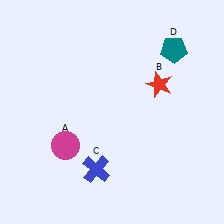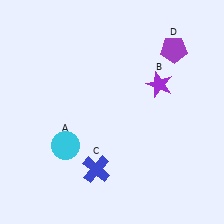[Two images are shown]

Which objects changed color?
A changed from magenta to cyan. B changed from red to purple. D changed from teal to purple.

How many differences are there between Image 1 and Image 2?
There are 3 differences between the two images.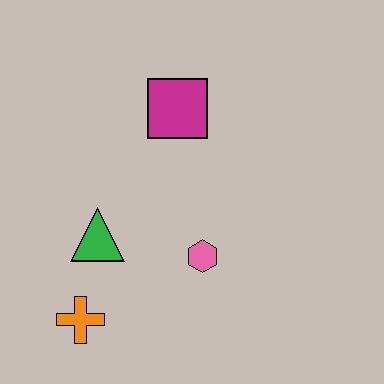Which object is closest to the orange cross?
The green triangle is closest to the orange cross.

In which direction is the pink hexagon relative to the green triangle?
The pink hexagon is to the right of the green triangle.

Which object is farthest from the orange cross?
The magenta square is farthest from the orange cross.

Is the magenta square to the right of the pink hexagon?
No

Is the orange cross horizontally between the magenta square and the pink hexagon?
No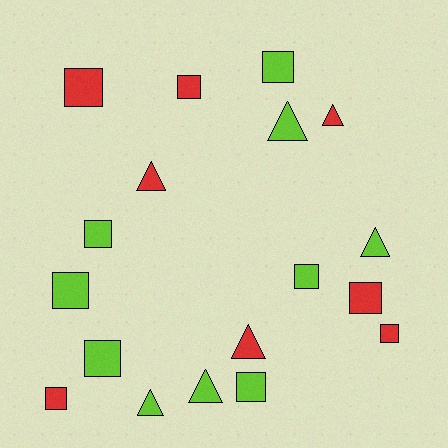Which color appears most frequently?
Lime, with 10 objects.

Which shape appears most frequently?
Square, with 11 objects.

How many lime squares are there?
There are 6 lime squares.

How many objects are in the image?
There are 18 objects.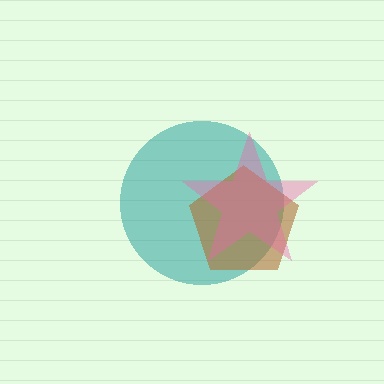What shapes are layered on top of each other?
The layered shapes are: a teal circle, a brown pentagon, a pink star.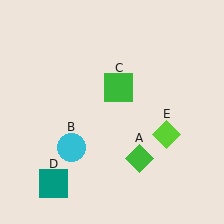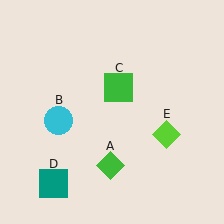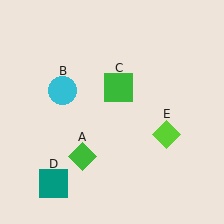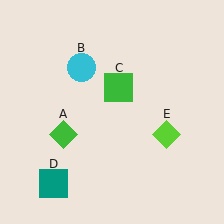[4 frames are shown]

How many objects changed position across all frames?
2 objects changed position: green diamond (object A), cyan circle (object B).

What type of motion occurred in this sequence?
The green diamond (object A), cyan circle (object B) rotated clockwise around the center of the scene.